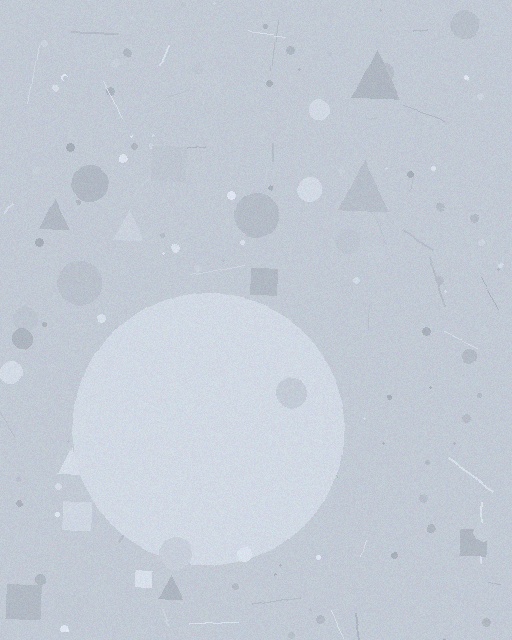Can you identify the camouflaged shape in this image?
The camouflaged shape is a circle.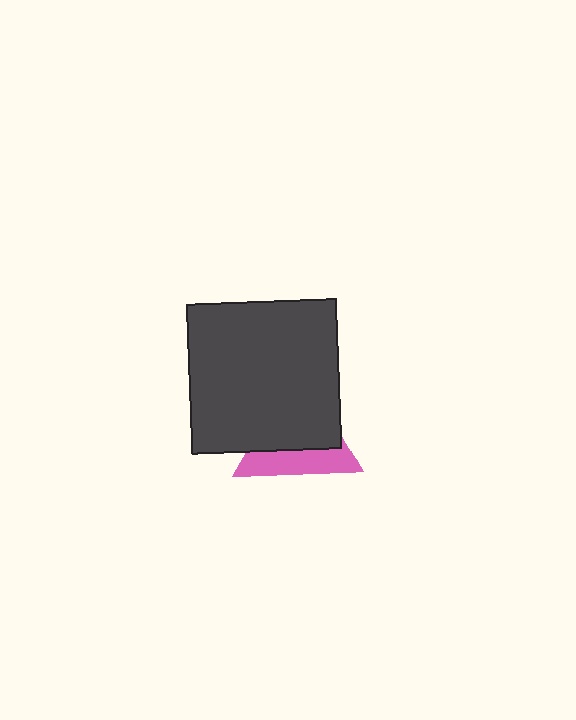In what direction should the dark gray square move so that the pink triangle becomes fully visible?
The dark gray square should move up. That is the shortest direction to clear the overlap and leave the pink triangle fully visible.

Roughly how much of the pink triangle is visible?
A small part of it is visible (roughly 38%).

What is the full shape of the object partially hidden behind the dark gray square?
The partially hidden object is a pink triangle.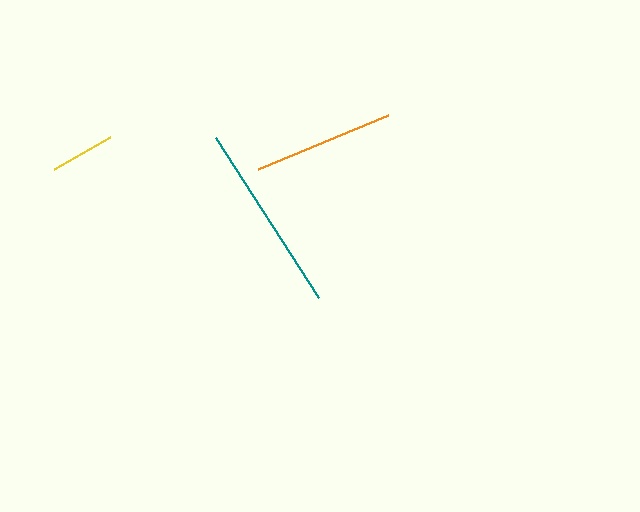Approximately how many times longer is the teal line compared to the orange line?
The teal line is approximately 1.3 times the length of the orange line.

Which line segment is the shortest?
The yellow line is the shortest at approximately 64 pixels.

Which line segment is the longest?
The teal line is the longest at approximately 190 pixels.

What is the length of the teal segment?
The teal segment is approximately 190 pixels long.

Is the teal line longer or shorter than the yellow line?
The teal line is longer than the yellow line.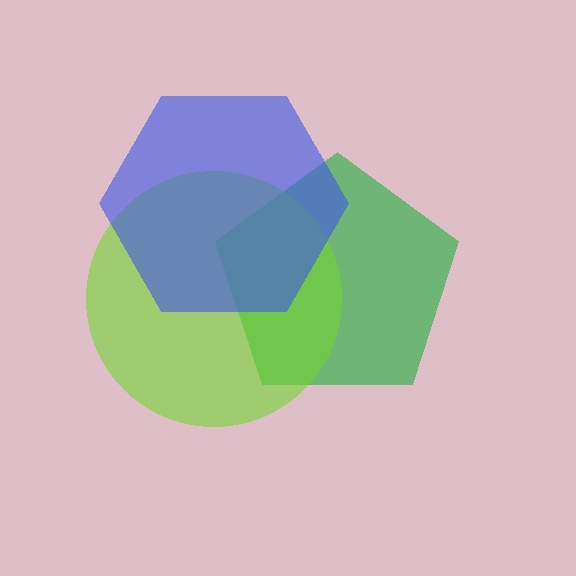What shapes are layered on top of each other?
The layered shapes are: a green pentagon, a lime circle, a blue hexagon.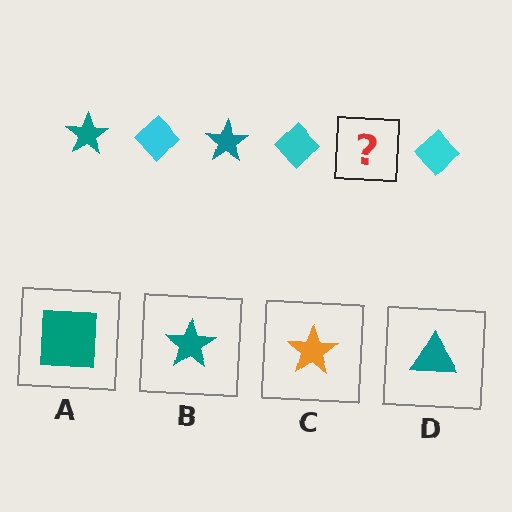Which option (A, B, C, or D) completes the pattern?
B.